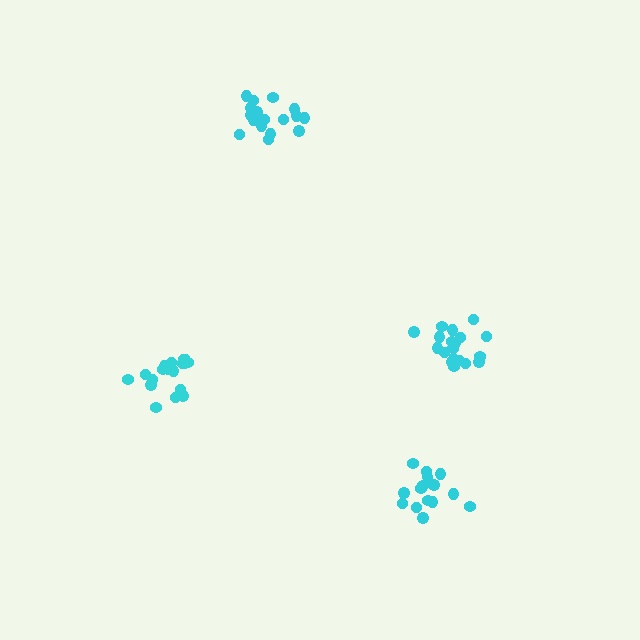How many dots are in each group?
Group 1: 19 dots, Group 2: 17 dots, Group 3: 18 dots, Group 4: 15 dots (69 total).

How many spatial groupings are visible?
There are 4 spatial groupings.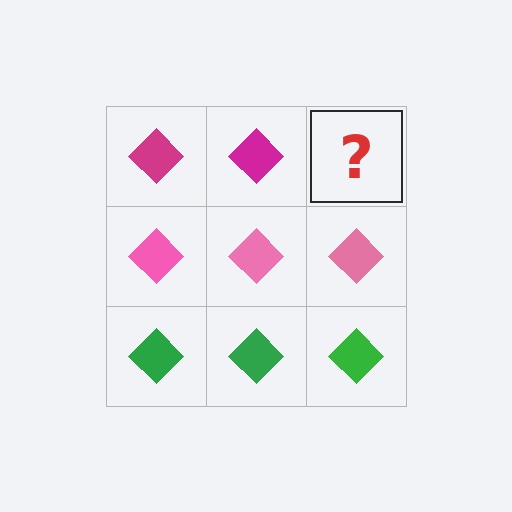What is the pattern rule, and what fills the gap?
The rule is that each row has a consistent color. The gap should be filled with a magenta diamond.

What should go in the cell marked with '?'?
The missing cell should contain a magenta diamond.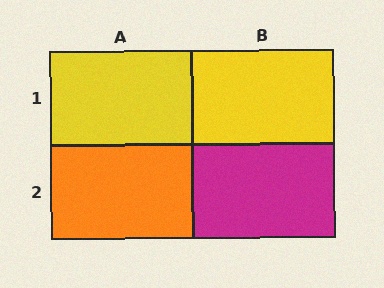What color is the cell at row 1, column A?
Yellow.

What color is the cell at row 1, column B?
Yellow.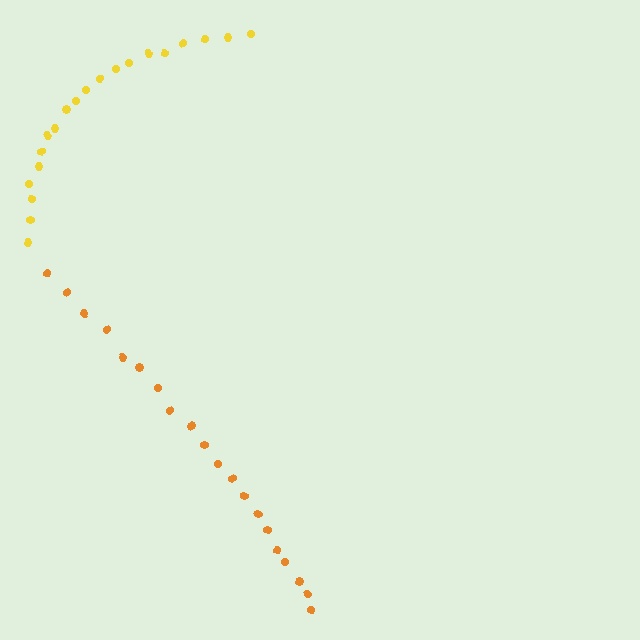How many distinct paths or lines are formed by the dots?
There are 2 distinct paths.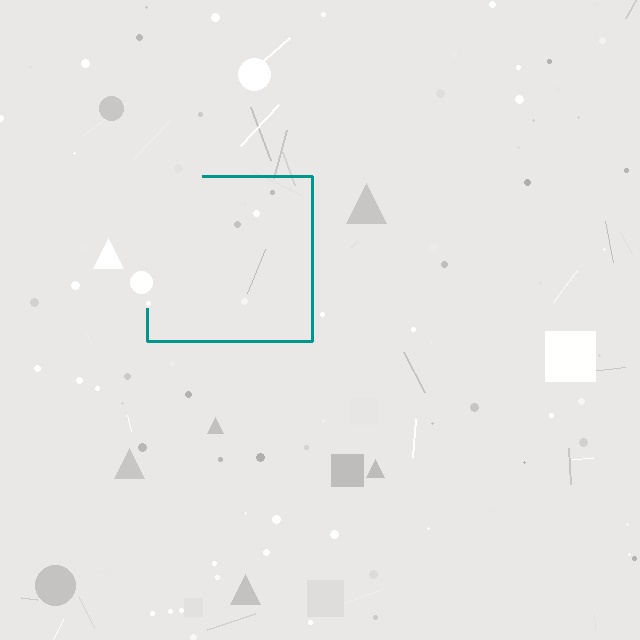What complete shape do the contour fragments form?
The contour fragments form a square.